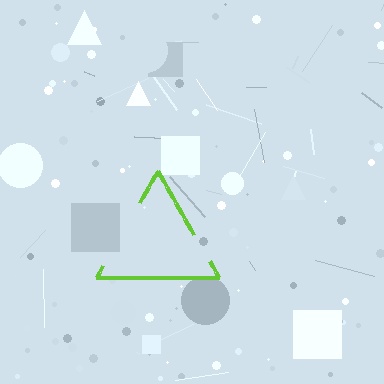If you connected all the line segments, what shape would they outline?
They would outline a triangle.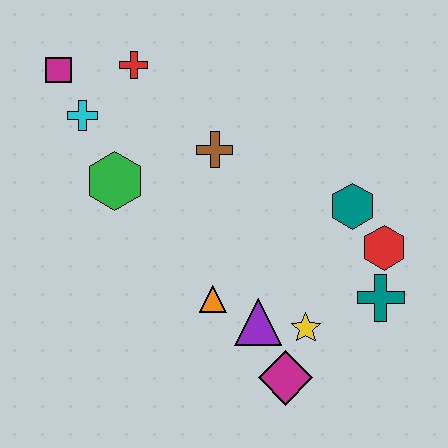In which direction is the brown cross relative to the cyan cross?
The brown cross is to the right of the cyan cross.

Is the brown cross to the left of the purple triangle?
Yes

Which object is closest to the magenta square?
The cyan cross is closest to the magenta square.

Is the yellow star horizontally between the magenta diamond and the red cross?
No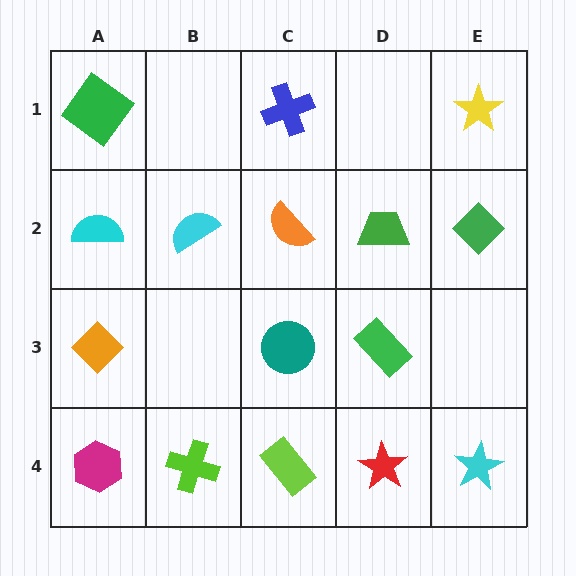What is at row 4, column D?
A red star.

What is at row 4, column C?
A lime rectangle.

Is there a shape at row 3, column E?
No, that cell is empty.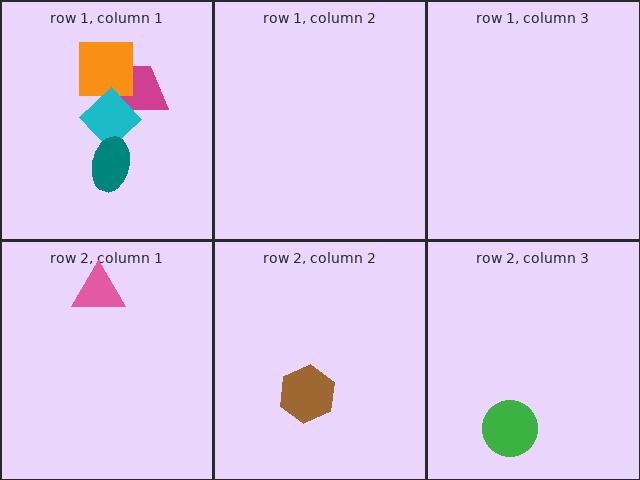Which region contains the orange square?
The row 1, column 1 region.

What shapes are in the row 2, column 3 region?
The green circle.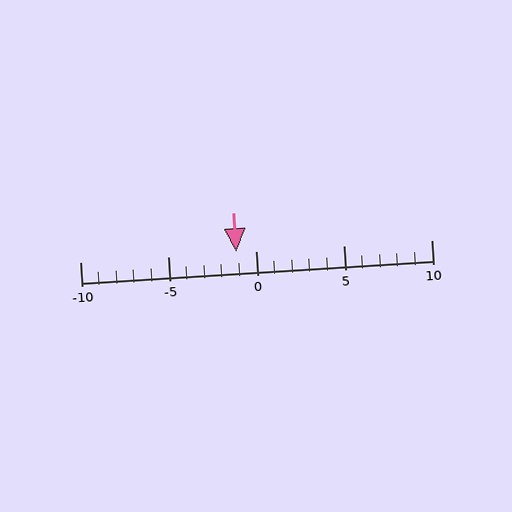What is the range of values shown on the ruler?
The ruler shows values from -10 to 10.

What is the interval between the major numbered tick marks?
The major tick marks are spaced 5 units apart.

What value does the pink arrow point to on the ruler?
The pink arrow points to approximately -1.